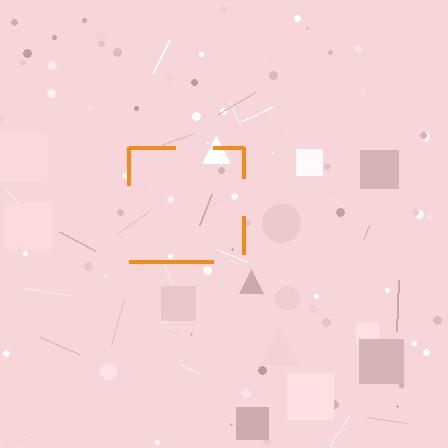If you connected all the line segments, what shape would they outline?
They would outline a square.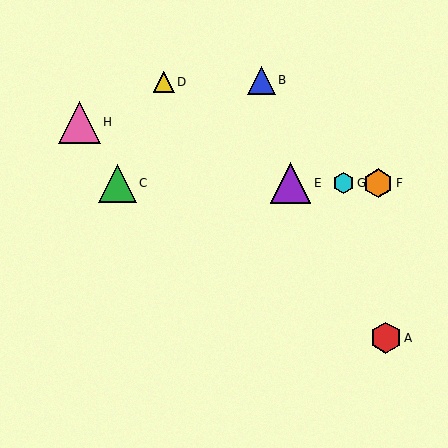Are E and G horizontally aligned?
Yes, both are at y≈183.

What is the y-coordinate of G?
Object G is at y≈183.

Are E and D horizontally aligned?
No, E is at y≈183 and D is at y≈82.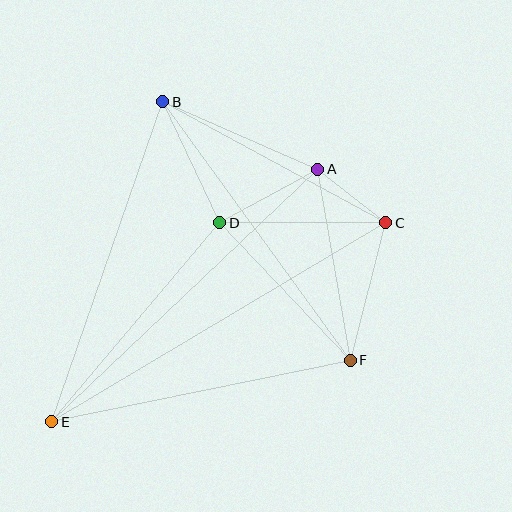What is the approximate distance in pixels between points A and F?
The distance between A and F is approximately 194 pixels.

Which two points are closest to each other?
Points A and C are closest to each other.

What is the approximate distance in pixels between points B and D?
The distance between B and D is approximately 134 pixels.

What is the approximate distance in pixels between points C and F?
The distance between C and F is approximately 142 pixels.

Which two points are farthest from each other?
Points C and E are farthest from each other.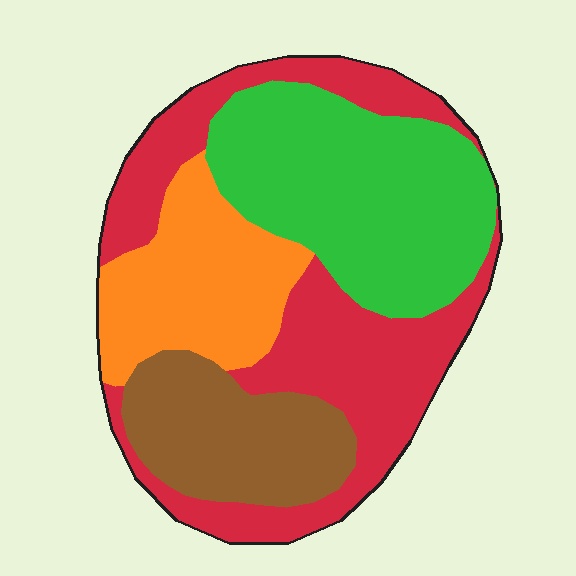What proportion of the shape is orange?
Orange covers roughly 20% of the shape.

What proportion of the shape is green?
Green takes up about one third (1/3) of the shape.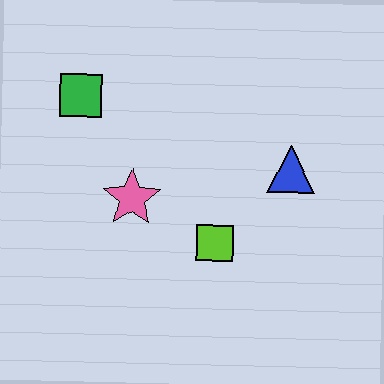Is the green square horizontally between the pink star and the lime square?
No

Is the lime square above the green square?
No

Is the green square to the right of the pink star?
No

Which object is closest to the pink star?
The lime square is closest to the pink star.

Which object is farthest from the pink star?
The blue triangle is farthest from the pink star.